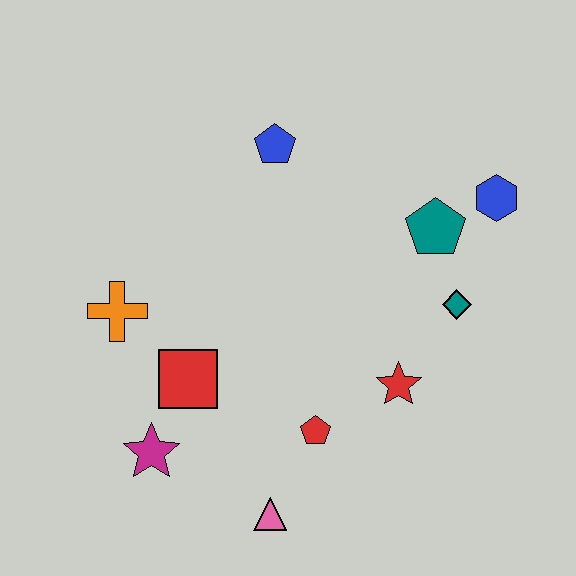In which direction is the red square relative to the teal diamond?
The red square is to the left of the teal diamond.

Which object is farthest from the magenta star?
The blue hexagon is farthest from the magenta star.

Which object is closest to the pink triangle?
The red pentagon is closest to the pink triangle.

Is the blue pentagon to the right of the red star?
No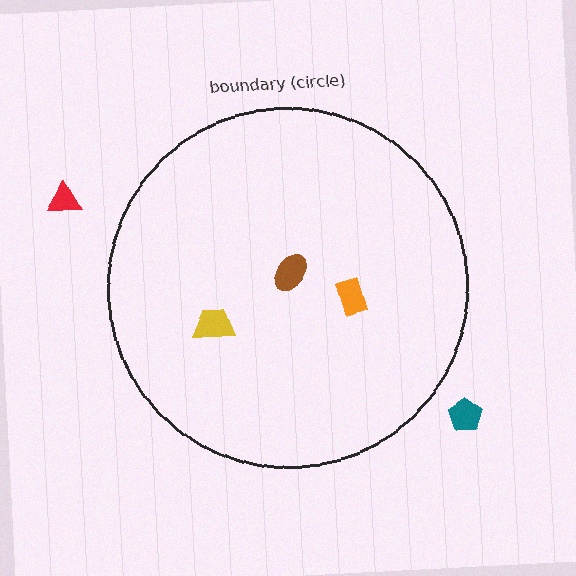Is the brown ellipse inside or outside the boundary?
Inside.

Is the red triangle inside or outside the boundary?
Outside.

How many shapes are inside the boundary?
3 inside, 2 outside.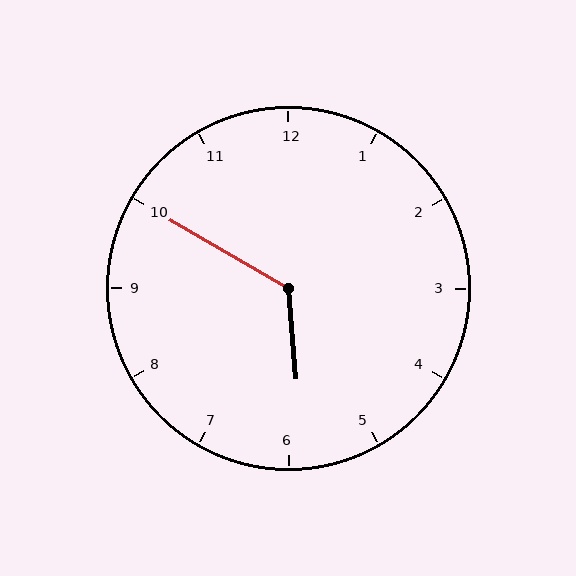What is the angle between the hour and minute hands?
Approximately 125 degrees.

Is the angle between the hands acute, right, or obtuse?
It is obtuse.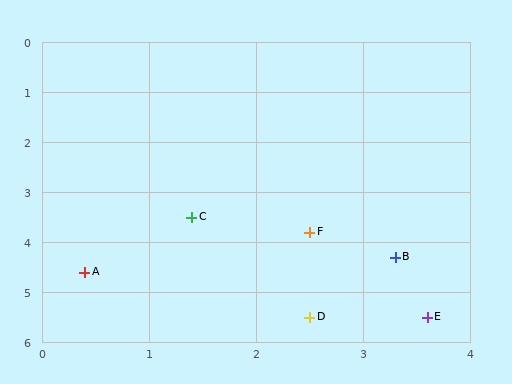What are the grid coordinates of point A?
Point A is at approximately (0.4, 4.6).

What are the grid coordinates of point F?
Point F is at approximately (2.5, 3.8).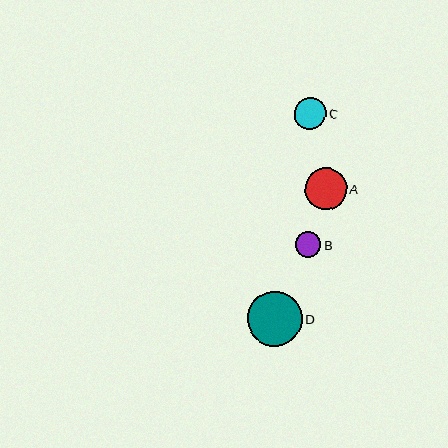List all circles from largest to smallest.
From largest to smallest: D, A, C, B.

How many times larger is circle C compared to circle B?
Circle C is approximately 1.2 times the size of circle B.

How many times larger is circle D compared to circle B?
Circle D is approximately 2.1 times the size of circle B.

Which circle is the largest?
Circle D is the largest with a size of approximately 55 pixels.